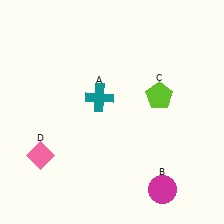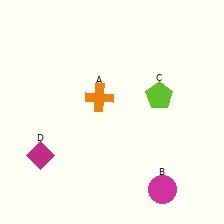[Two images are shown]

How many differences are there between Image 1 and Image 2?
There are 2 differences between the two images.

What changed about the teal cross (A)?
In Image 1, A is teal. In Image 2, it changed to orange.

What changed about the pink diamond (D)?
In Image 1, D is pink. In Image 2, it changed to magenta.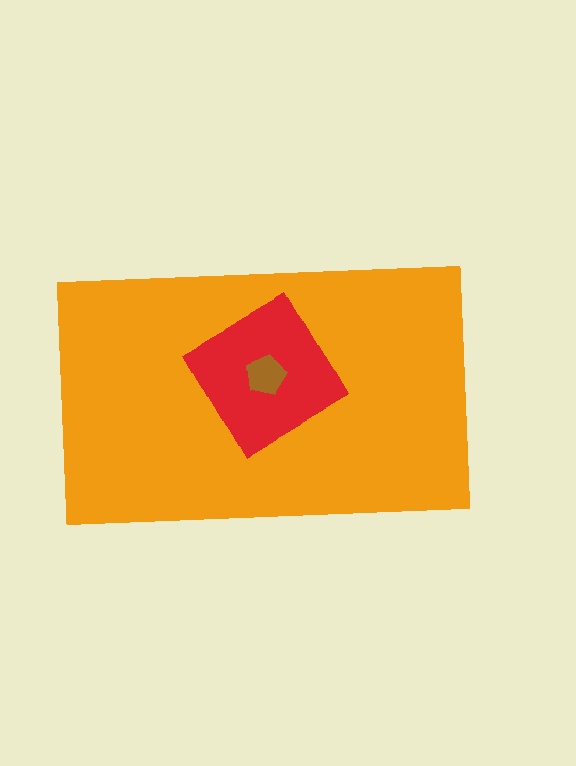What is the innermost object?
The brown pentagon.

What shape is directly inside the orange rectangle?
The red diamond.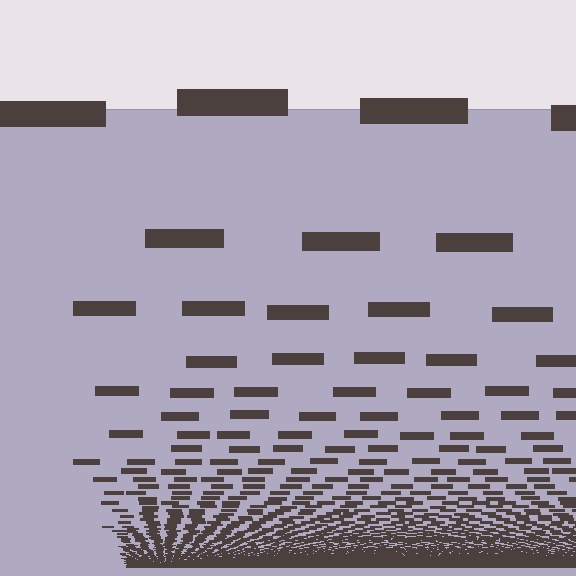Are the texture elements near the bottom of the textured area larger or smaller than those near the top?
Smaller. The gradient is inverted — elements near the bottom are smaller and denser.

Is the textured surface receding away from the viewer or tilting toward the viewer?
The surface appears to tilt toward the viewer. Texture elements get larger and sparser toward the top.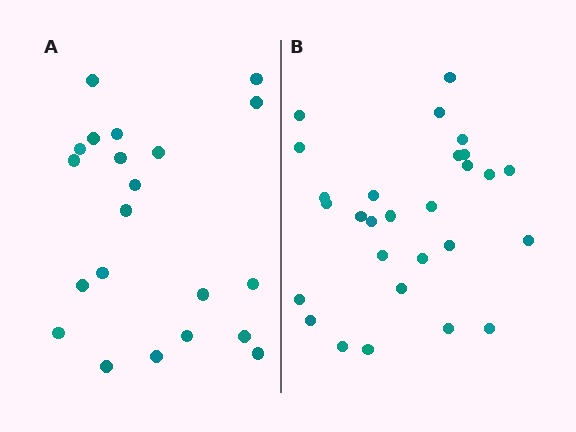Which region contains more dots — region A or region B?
Region B (the right region) has more dots.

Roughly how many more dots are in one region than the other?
Region B has roughly 8 or so more dots than region A.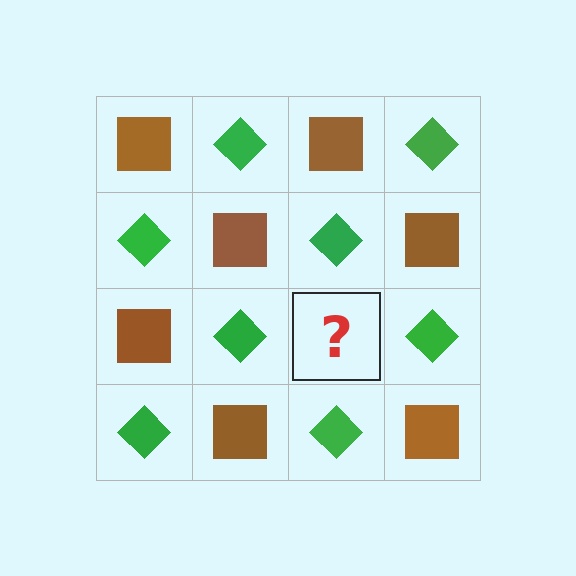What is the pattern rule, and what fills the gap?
The rule is that it alternates brown square and green diamond in a checkerboard pattern. The gap should be filled with a brown square.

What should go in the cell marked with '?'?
The missing cell should contain a brown square.